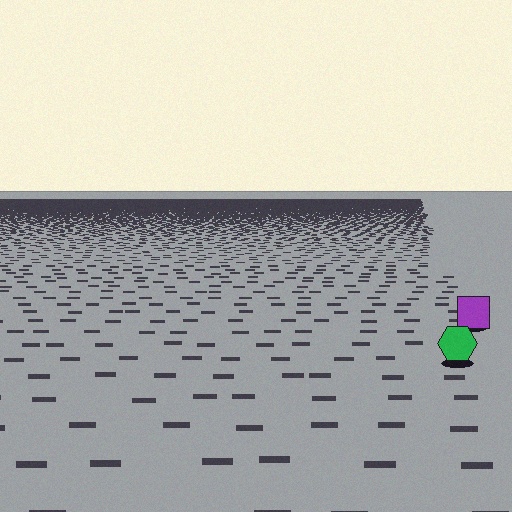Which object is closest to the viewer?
The green hexagon is closest. The texture marks near it are larger and more spread out.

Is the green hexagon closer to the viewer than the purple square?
Yes. The green hexagon is closer — you can tell from the texture gradient: the ground texture is coarser near it.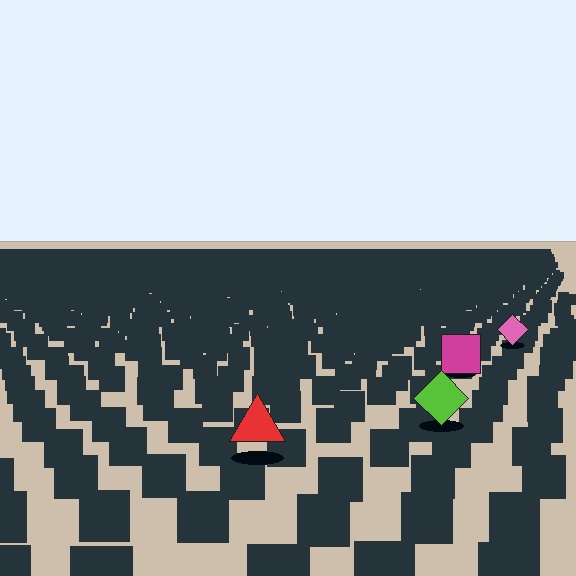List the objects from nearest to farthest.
From nearest to farthest: the red triangle, the lime diamond, the magenta square, the pink diamond.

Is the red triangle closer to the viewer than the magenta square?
Yes. The red triangle is closer — you can tell from the texture gradient: the ground texture is coarser near it.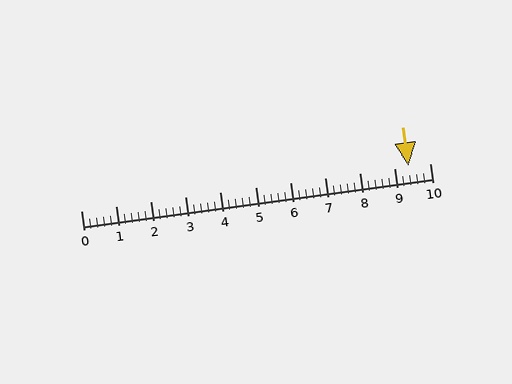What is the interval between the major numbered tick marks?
The major tick marks are spaced 1 units apart.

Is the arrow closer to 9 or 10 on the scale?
The arrow is closer to 9.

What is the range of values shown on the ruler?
The ruler shows values from 0 to 10.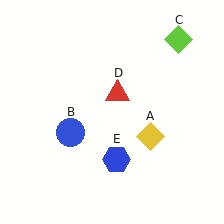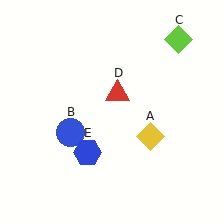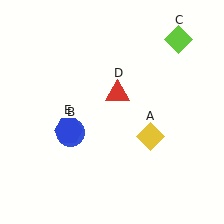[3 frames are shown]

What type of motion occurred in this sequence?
The blue hexagon (object E) rotated clockwise around the center of the scene.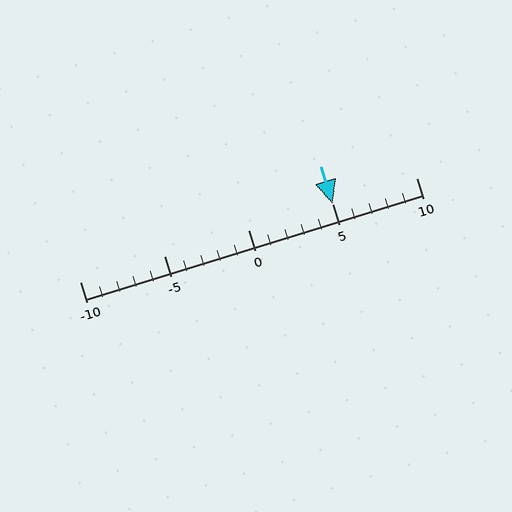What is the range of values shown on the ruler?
The ruler shows values from -10 to 10.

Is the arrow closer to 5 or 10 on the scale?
The arrow is closer to 5.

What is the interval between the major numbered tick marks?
The major tick marks are spaced 5 units apart.